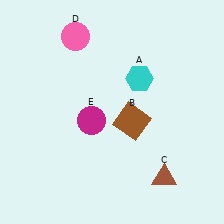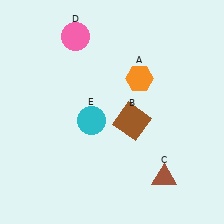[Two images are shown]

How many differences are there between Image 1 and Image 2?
There are 2 differences between the two images.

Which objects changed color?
A changed from cyan to orange. E changed from magenta to cyan.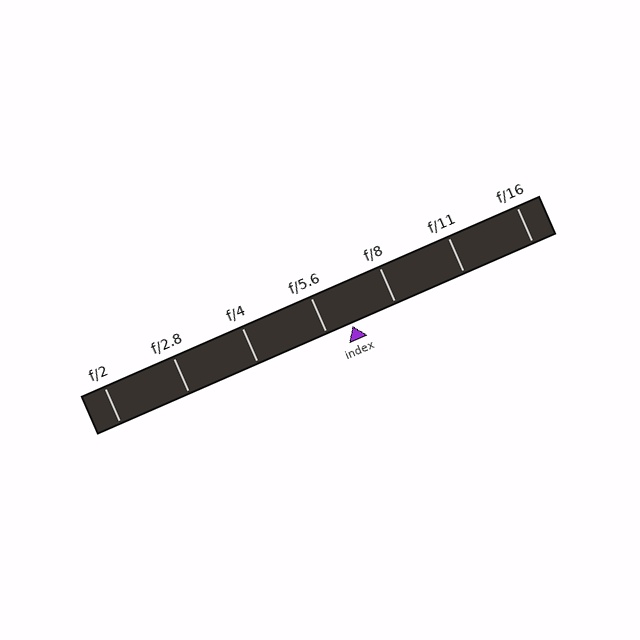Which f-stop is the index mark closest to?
The index mark is closest to f/5.6.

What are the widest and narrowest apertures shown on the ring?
The widest aperture shown is f/2 and the narrowest is f/16.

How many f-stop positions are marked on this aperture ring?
There are 7 f-stop positions marked.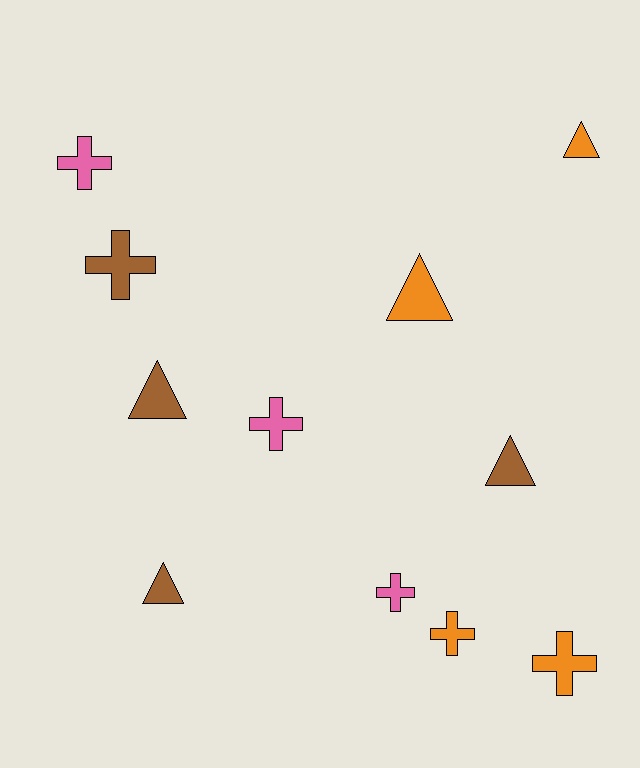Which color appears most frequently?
Brown, with 4 objects.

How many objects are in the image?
There are 11 objects.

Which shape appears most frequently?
Cross, with 6 objects.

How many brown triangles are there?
There are 3 brown triangles.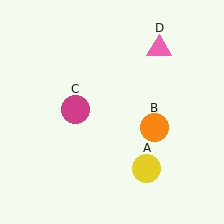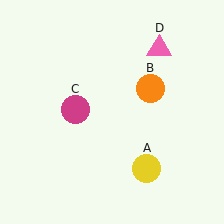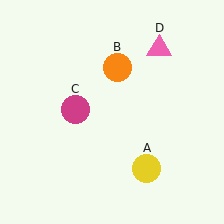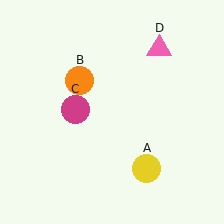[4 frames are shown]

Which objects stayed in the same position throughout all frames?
Yellow circle (object A) and magenta circle (object C) and pink triangle (object D) remained stationary.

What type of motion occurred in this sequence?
The orange circle (object B) rotated counterclockwise around the center of the scene.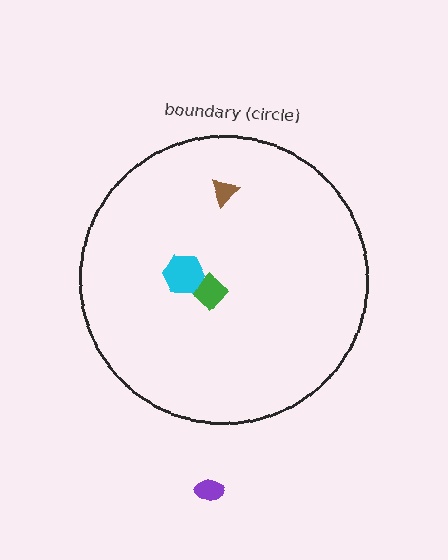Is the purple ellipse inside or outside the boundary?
Outside.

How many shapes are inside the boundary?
3 inside, 1 outside.